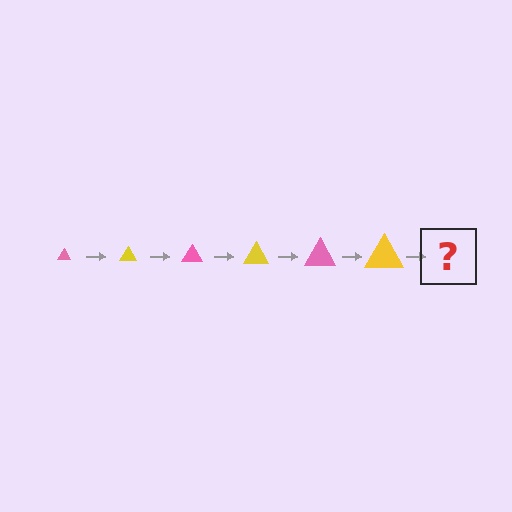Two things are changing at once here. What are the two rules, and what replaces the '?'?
The two rules are that the triangle grows larger each step and the color cycles through pink and yellow. The '?' should be a pink triangle, larger than the previous one.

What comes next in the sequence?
The next element should be a pink triangle, larger than the previous one.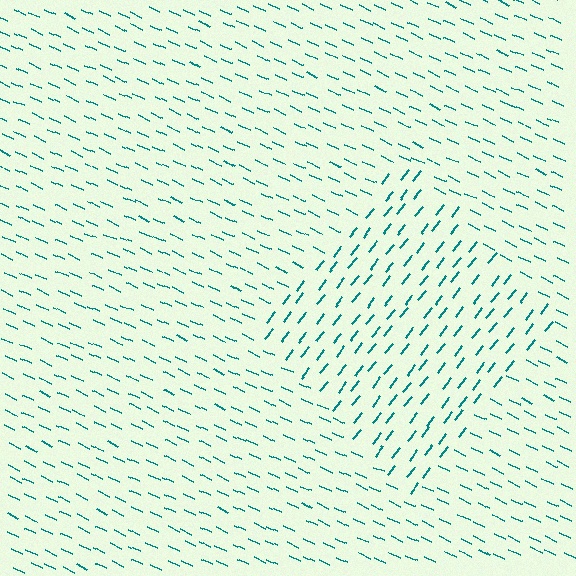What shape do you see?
I see a diamond.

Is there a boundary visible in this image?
Yes, there is a texture boundary formed by a change in line orientation.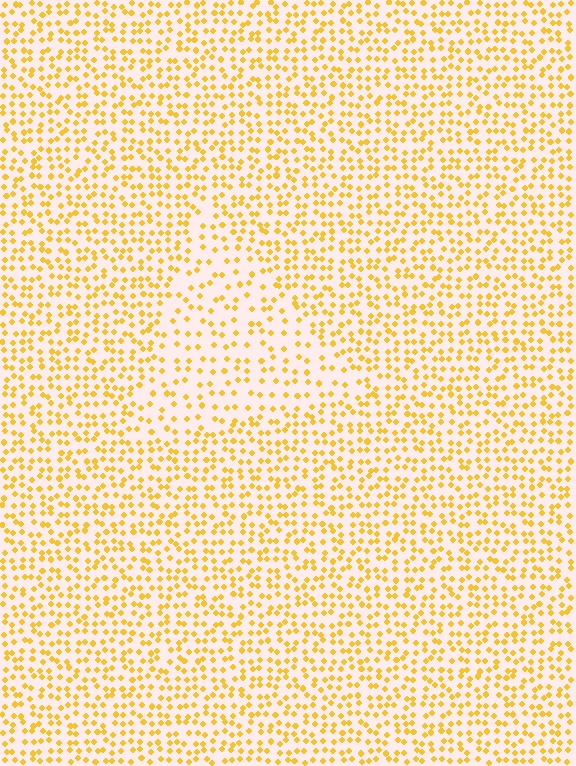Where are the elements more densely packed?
The elements are more densely packed outside the triangle boundary.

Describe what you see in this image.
The image contains small yellow elements arranged at two different densities. A triangle-shaped region is visible where the elements are less densely packed than the surrounding area.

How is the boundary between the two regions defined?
The boundary is defined by a change in element density (approximately 1.8x ratio). All elements are the same color, size, and shape.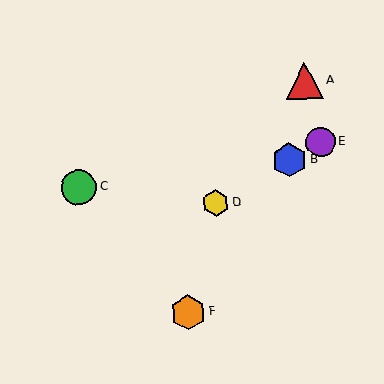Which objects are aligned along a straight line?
Objects B, D, E are aligned along a straight line.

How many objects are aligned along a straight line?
3 objects (B, D, E) are aligned along a straight line.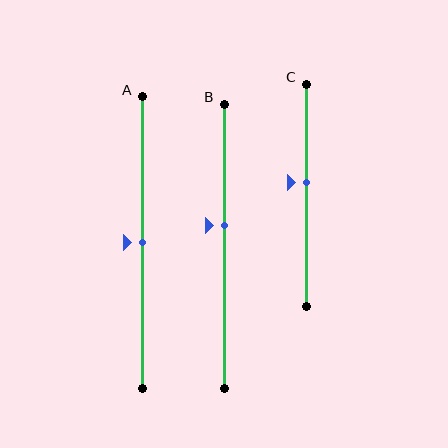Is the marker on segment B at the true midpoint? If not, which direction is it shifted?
No, the marker on segment B is shifted upward by about 7% of the segment length.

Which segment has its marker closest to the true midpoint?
Segment A has its marker closest to the true midpoint.